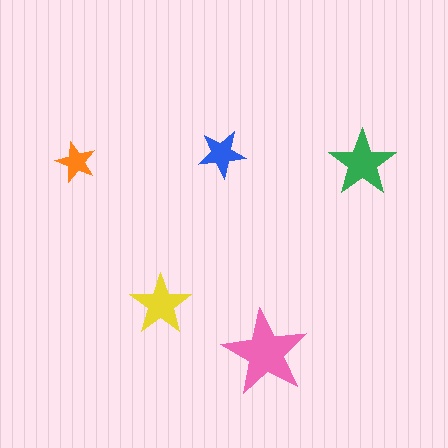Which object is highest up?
The blue star is topmost.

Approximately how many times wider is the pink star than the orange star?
About 2 times wider.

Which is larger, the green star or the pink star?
The pink one.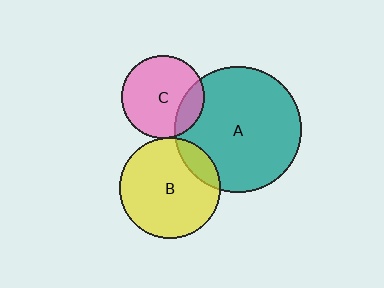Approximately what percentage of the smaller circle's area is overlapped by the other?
Approximately 5%.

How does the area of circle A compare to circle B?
Approximately 1.6 times.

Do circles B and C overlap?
Yes.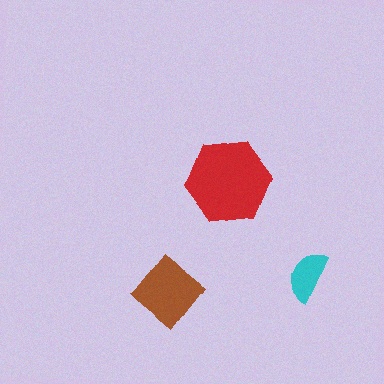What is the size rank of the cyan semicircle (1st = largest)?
3rd.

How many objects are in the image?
There are 3 objects in the image.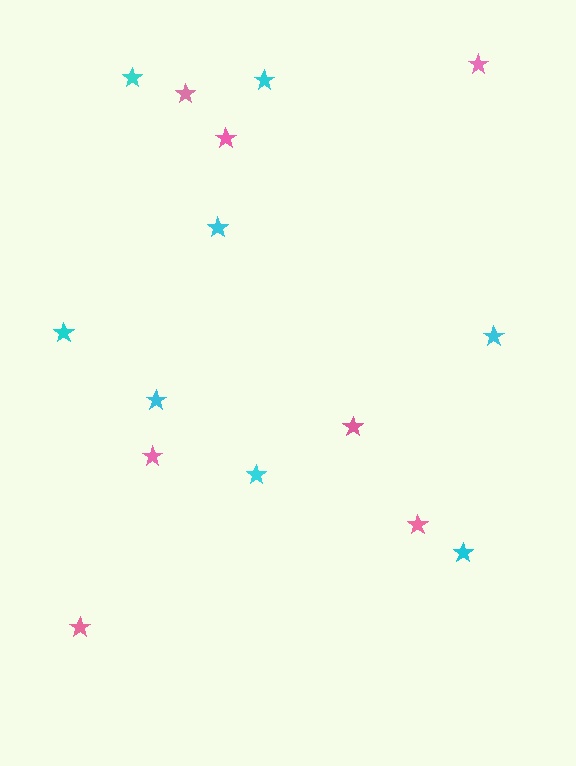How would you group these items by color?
There are 2 groups: one group of cyan stars (8) and one group of pink stars (7).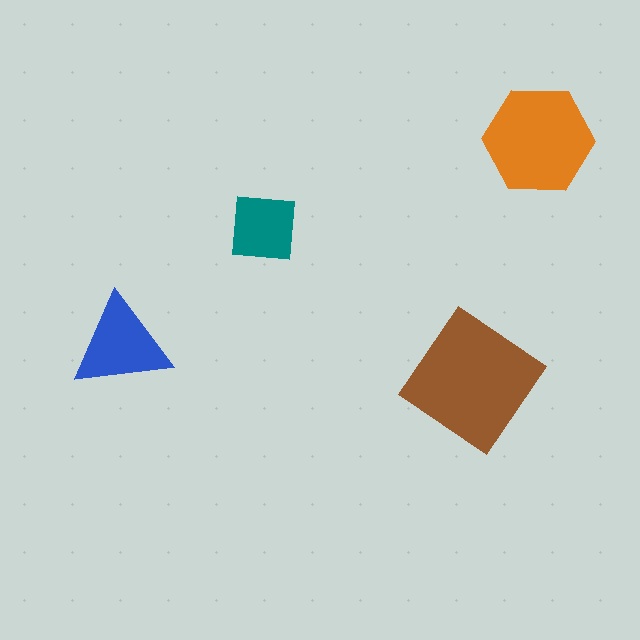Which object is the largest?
The brown diamond.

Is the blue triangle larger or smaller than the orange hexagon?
Smaller.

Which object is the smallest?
The teal square.